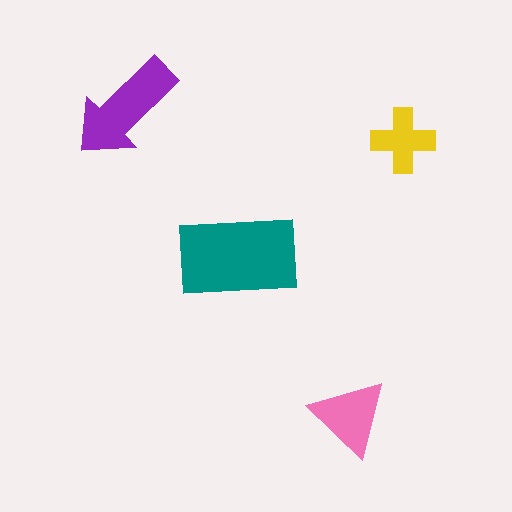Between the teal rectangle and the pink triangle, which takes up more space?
The teal rectangle.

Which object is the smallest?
The yellow cross.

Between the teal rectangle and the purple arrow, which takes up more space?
The teal rectangle.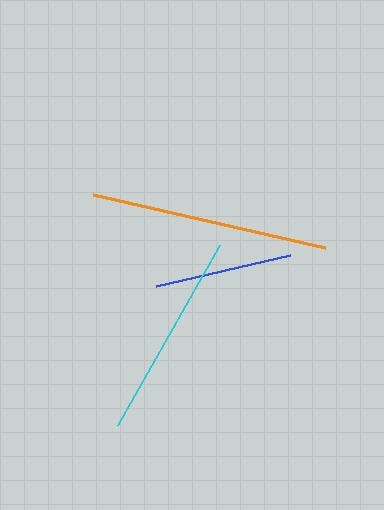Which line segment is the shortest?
The blue line is the shortest at approximately 138 pixels.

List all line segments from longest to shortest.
From longest to shortest: orange, cyan, blue.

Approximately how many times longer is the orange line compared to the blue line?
The orange line is approximately 1.7 times the length of the blue line.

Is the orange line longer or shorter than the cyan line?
The orange line is longer than the cyan line.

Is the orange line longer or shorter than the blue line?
The orange line is longer than the blue line.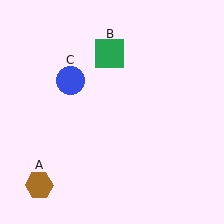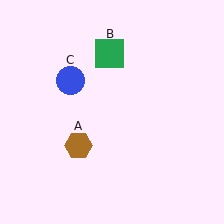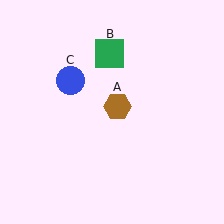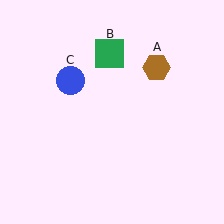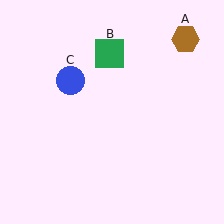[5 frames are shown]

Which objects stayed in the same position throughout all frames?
Green square (object B) and blue circle (object C) remained stationary.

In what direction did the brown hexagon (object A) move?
The brown hexagon (object A) moved up and to the right.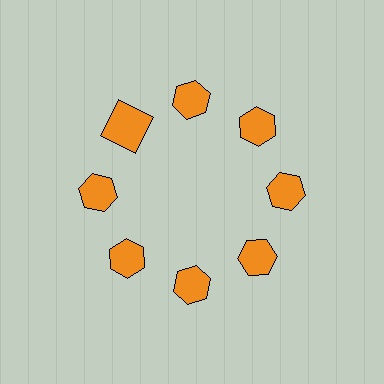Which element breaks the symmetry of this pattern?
The orange square at roughly the 10 o'clock position breaks the symmetry. All other shapes are orange hexagons.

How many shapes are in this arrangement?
There are 8 shapes arranged in a ring pattern.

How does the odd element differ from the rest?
It has a different shape: square instead of hexagon.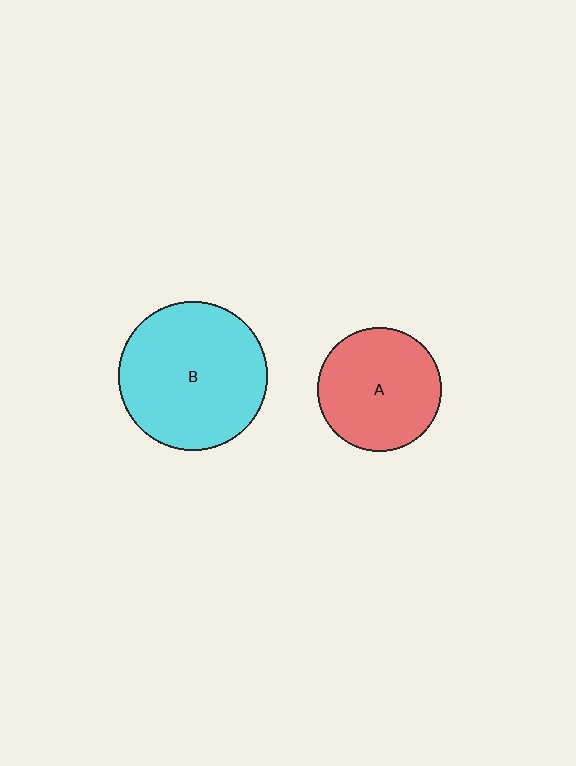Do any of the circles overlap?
No, none of the circles overlap.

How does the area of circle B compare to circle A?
Approximately 1.4 times.